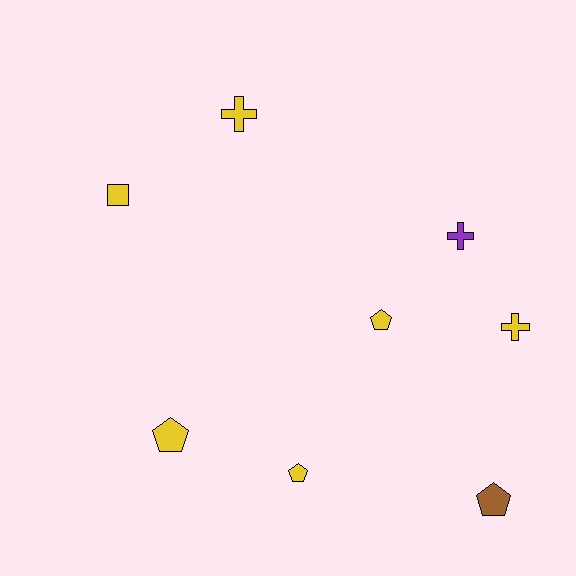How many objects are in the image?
There are 8 objects.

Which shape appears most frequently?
Pentagon, with 4 objects.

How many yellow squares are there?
There is 1 yellow square.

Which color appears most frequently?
Yellow, with 6 objects.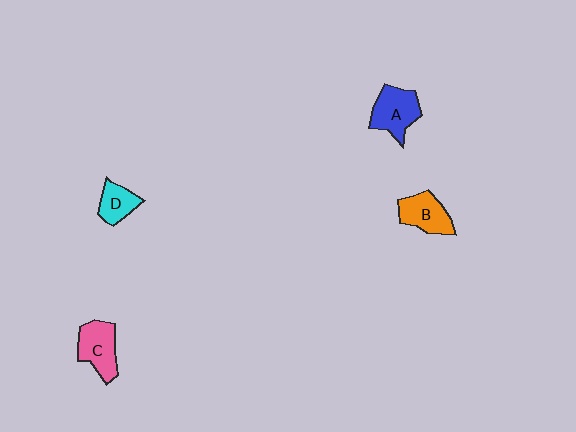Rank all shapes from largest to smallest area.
From largest to smallest: A (blue), C (pink), B (orange), D (cyan).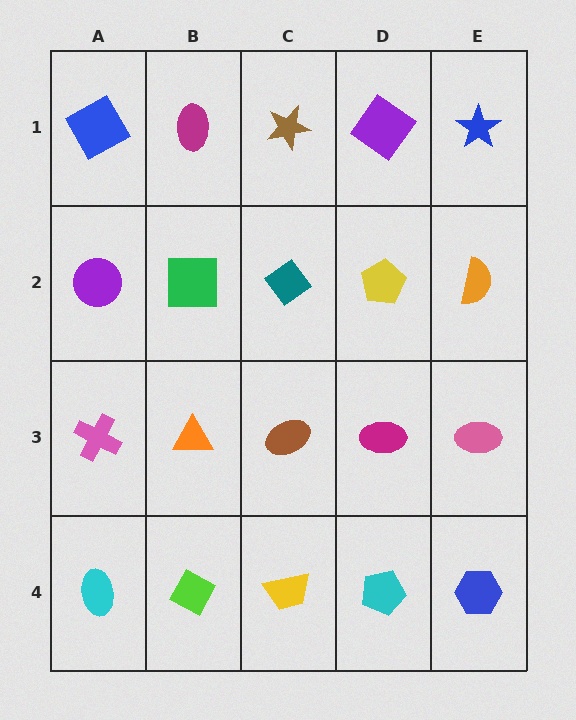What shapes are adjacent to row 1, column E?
An orange semicircle (row 2, column E), a purple diamond (row 1, column D).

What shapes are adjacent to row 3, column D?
A yellow pentagon (row 2, column D), a cyan pentagon (row 4, column D), a brown ellipse (row 3, column C), a pink ellipse (row 3, column E).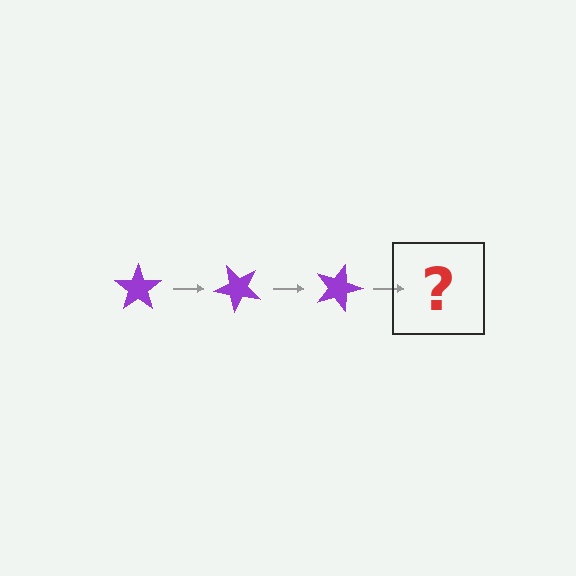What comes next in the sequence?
The next element should be a purple star rotated 135 degrees.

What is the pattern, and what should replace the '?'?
The pattern is that the star rotates 45 degrees each step. The '?' should be a purple star rotated 135 degrees.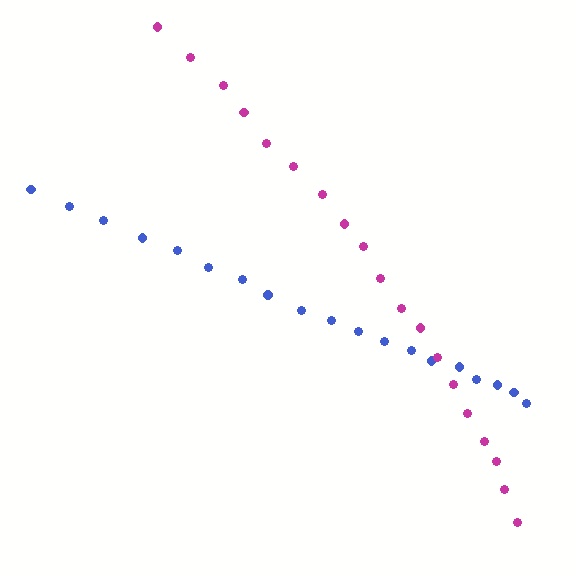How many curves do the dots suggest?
There are 2 distinct paths.